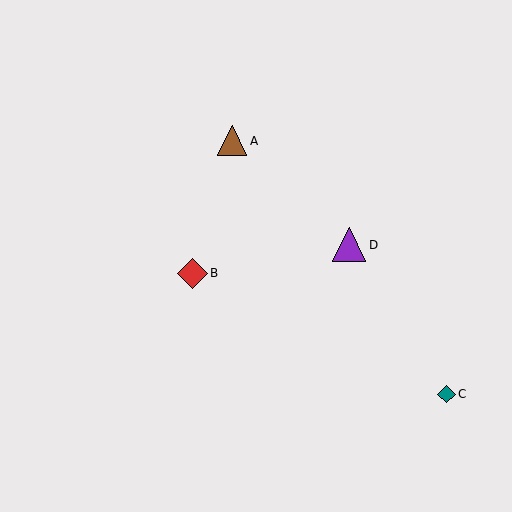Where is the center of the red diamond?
The center of the red diamond is at (192, 273).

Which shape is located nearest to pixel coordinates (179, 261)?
The red diamond (labeled B) at (192, 273) is nearest to that location.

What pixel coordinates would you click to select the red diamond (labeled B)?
Click at (192, 273) to select the red diamond B.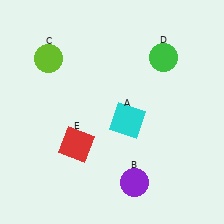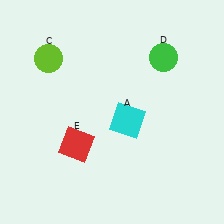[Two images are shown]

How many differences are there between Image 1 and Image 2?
There is 1 difference between the two images.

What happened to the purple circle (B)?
The purple circle (B) was removed in Image 2. It was in the bottom-right area of Image 1.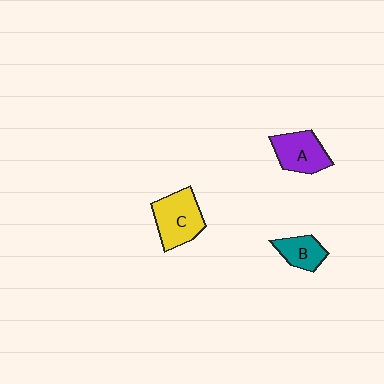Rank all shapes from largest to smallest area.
From largest to smallest: C (yellow), A (purple), B (teal).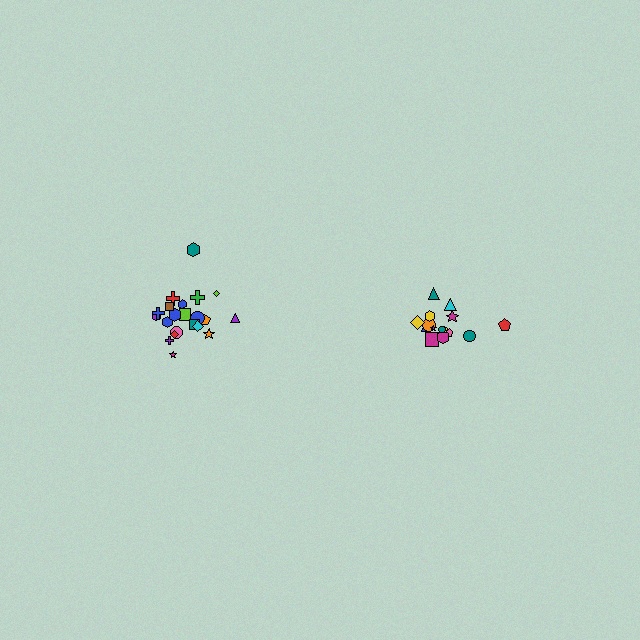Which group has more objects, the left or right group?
The left group.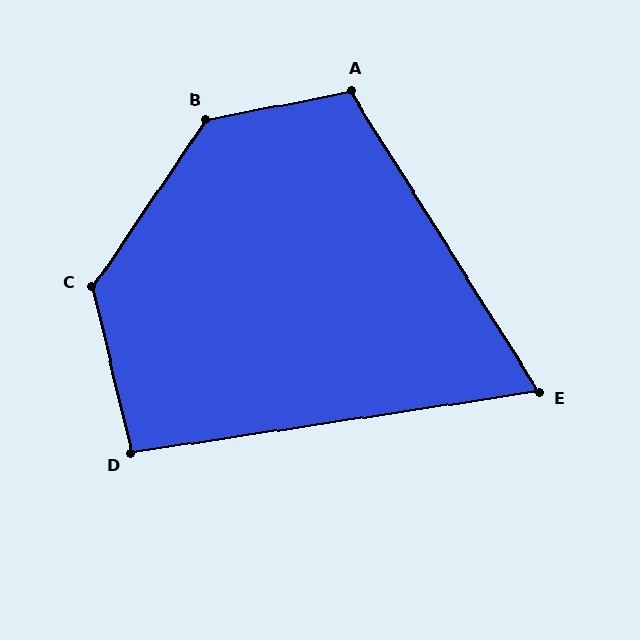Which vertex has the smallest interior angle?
E, at approximately 67 degrees.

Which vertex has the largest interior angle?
B, at approximately 135 degrees.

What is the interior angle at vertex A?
Approximately 111 degrees (obtuse).